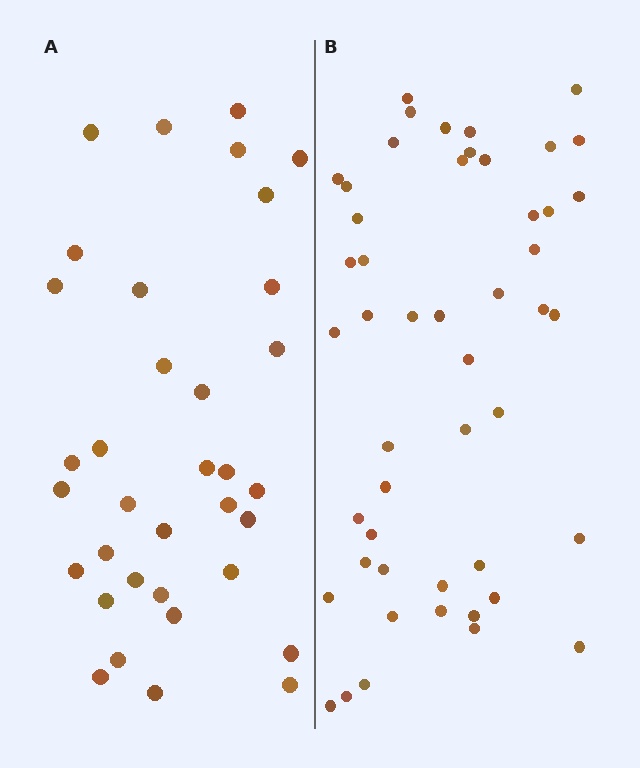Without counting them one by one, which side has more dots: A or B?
Region B (the right region) has more dots.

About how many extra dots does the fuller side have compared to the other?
Region B has approximately 15 more dots than region A.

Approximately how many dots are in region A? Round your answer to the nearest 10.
About 40 dots. (The exact count is 35, which rounds to 40.)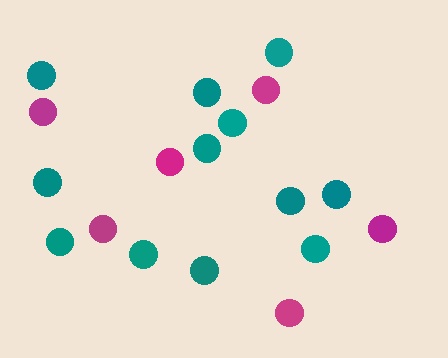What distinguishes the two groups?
There are 2 groups: one group of magenta circles (6) and one group of teal circles (12).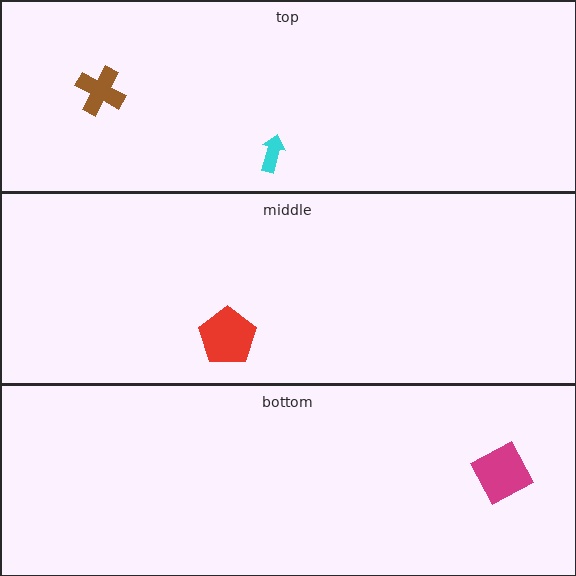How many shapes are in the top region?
2.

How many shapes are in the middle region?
1.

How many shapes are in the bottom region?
1.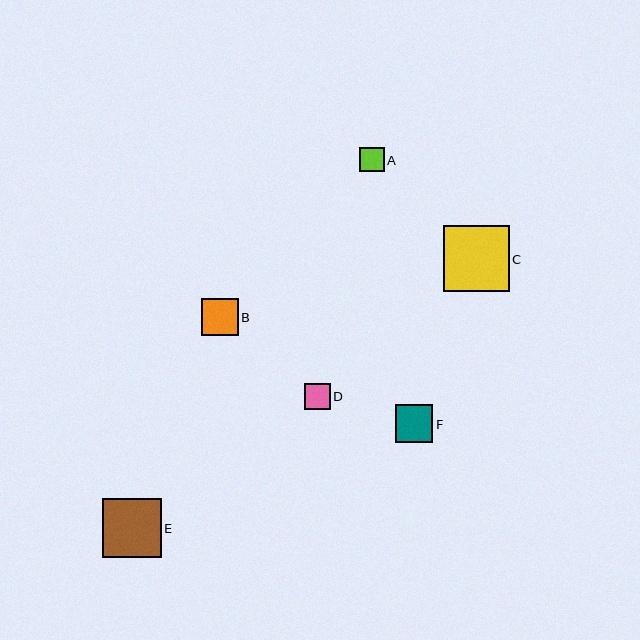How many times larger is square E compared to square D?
Square E is approximately 2.3 times the size of square D.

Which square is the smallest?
Square A is the smallest with a size of approximately 24 pixels.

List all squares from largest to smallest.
From largest to smallest: C, E, F, B, D, A.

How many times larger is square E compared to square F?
Square E is approximately 1.6 times the size of square F.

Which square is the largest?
Square C is the largest with a size of approximately 66 pixels.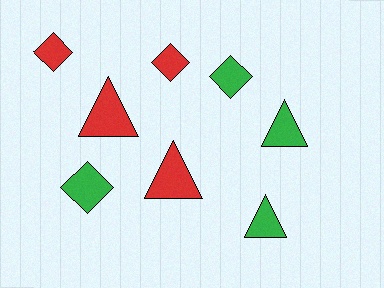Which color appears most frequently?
Red, with 4 objects.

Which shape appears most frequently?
Diamond, with 4 objects.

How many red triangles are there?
There are 2 red triangles.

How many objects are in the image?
There are 8 objects.